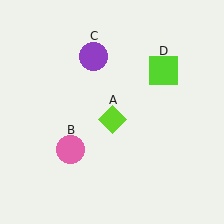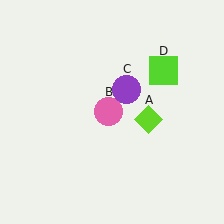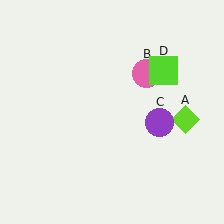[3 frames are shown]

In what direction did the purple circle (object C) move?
The purple circle (object C) moved down and to the right.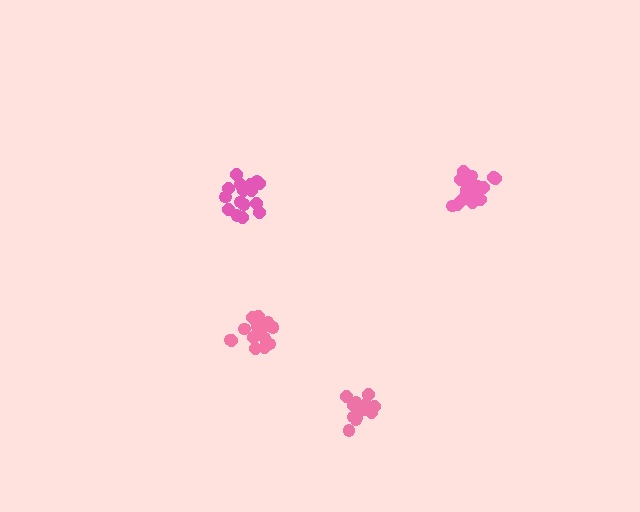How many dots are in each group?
Group 1: 15 dots, Group 2: 17 dots, Group 3: 18 dots, Group 4: 19 dots (69 total).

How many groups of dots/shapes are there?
There are 4 groups.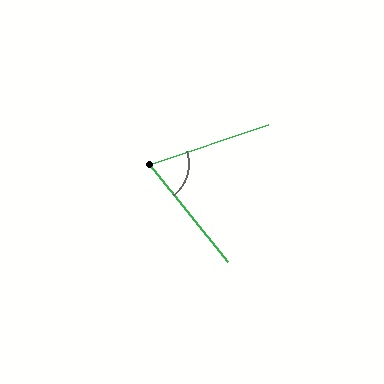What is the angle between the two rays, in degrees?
Approximately 70 degrees.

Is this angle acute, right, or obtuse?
It is acute.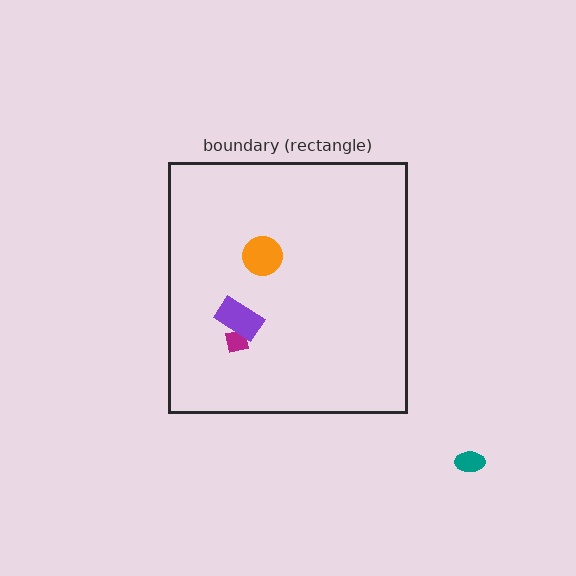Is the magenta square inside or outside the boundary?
Inside.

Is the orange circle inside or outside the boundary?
Inside.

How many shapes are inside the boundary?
3 inside, 1 outside.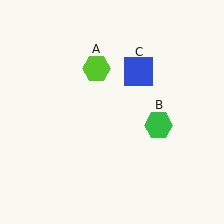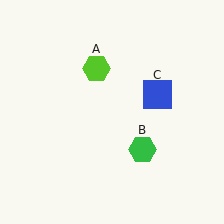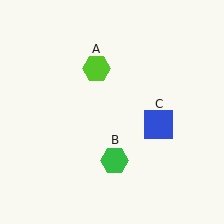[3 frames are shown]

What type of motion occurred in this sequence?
The green hexagon (object B), blue square (object C) rotated clockwise around the center of the scene.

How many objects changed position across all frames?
2 objects changed position: green hexagon (object B), blue square (object C).